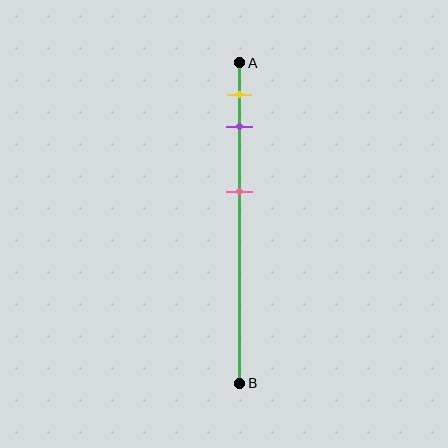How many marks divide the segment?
There are 3 marks dividing the segment.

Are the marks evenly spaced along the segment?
No, the marks are not evenly spaced.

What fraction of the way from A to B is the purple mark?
The purple mark is approximately 20% (0.2) of the way from A to B.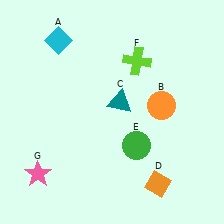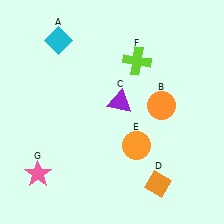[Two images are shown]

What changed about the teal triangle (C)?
In Image 1, C is teal. In Image 2, it changed to purple.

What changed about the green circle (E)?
In Image 1, E is green. In Image 2, it changed to orange.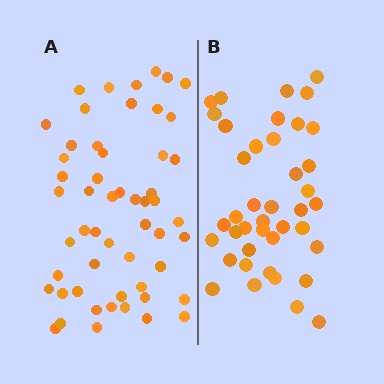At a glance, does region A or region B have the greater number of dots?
Region A (the left region) has more dots.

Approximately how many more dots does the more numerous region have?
Region A has approximately 15 more dots than region B.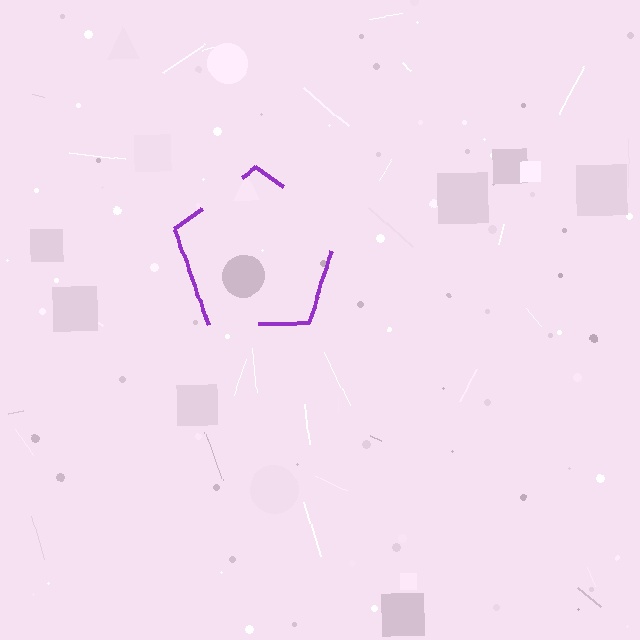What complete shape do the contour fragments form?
The contour fragments form a pentagon.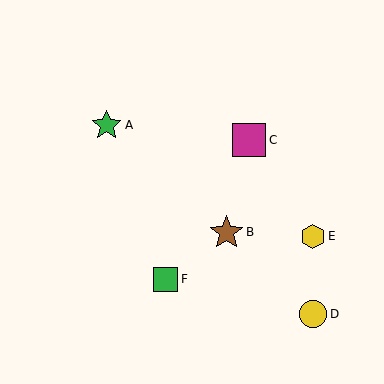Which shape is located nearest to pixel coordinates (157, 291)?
The green square (labeled F) at (166, 279) is nearest to that location.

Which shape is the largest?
The magenta square (labeled C) is the largest.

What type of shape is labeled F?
Shape F is a green square.